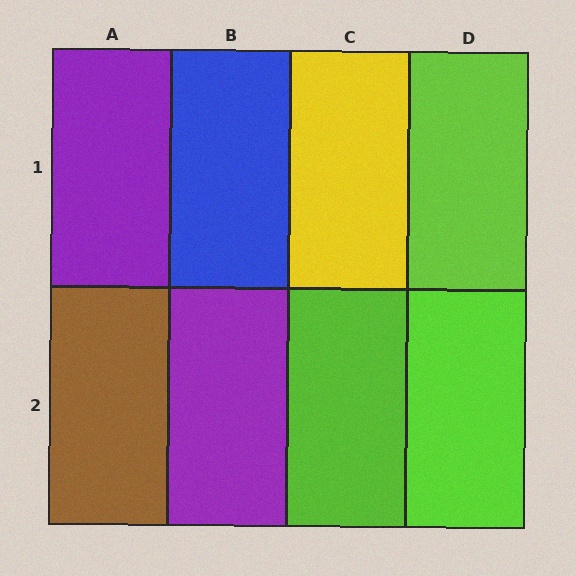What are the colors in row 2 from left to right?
Brown, purple, lime, lime.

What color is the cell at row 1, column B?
Blue.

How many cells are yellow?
1 cell is yellow.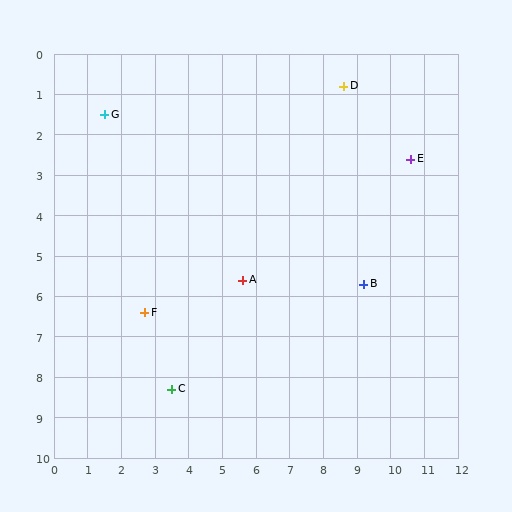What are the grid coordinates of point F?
Point F is at approximately (2.7, 6.4).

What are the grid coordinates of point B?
Point B is at approximately (9.2, 5.7).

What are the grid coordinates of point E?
Point E is at approximately (10.6, 2.6).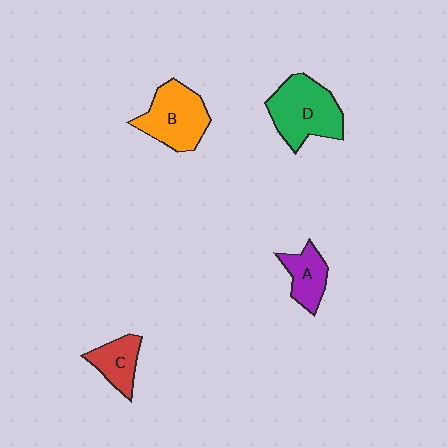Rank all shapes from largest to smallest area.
From largest to smallest: D (green), B (orange), A (purple), C (red).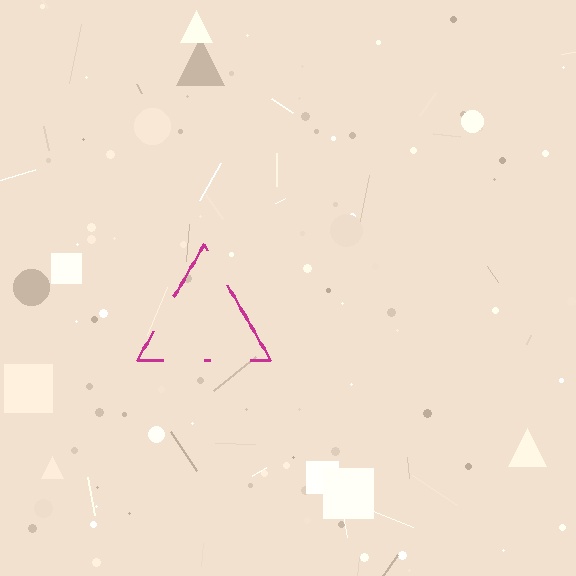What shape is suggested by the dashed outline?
The dashed outline suggests a triangle.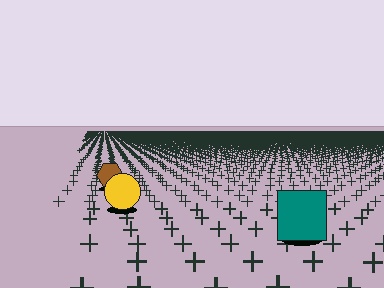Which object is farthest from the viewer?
The brown hexagon is farthest from the viewer. It appears smaller and the ground texture around it is denser.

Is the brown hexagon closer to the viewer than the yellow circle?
No. The yellow circle is closer — you can tell from the texture gradient: the ground texture is coarser near it.